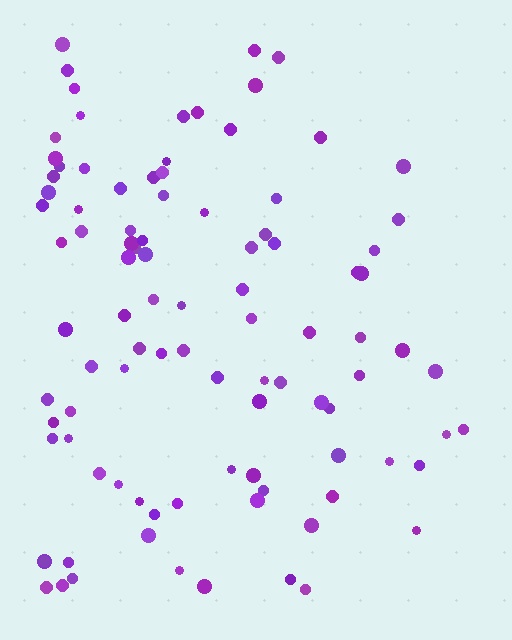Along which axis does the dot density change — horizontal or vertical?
Horizontal.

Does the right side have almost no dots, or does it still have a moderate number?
Still a moderate number, just noticeably fewer than the left.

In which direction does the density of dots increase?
From right to left, with the left side densest.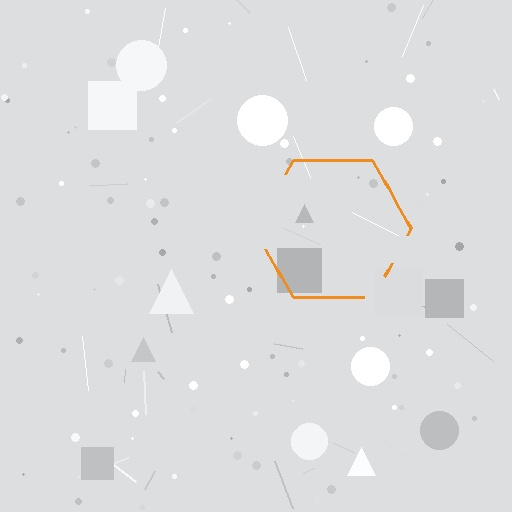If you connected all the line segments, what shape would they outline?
They would outline a hexagon.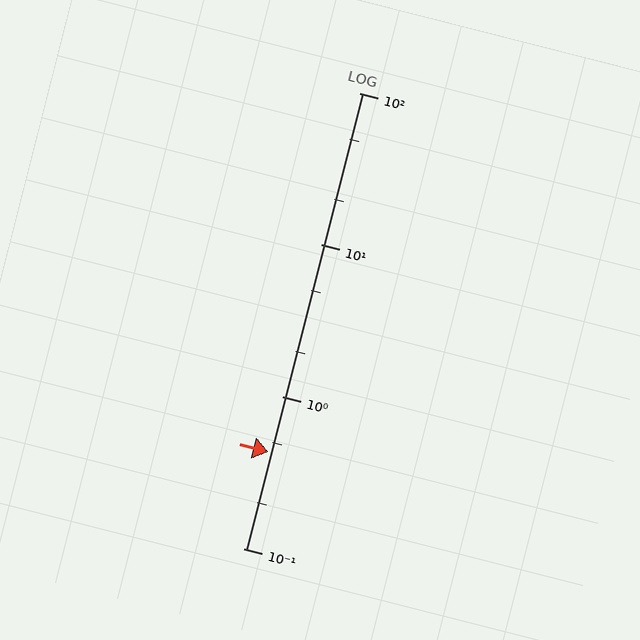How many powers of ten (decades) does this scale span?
The scale spans 3 decades, from 0.1 to 100.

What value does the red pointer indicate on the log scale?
The pointer indicates approximately 0.43.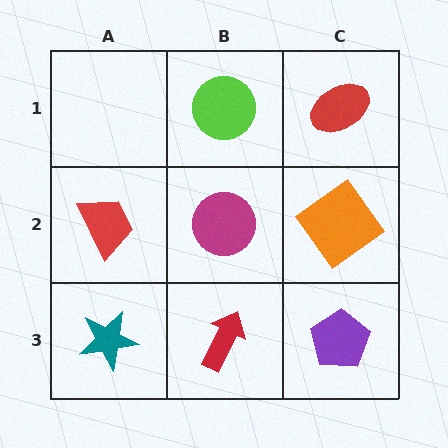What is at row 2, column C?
An orange diamond.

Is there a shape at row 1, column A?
No, that cell is empty.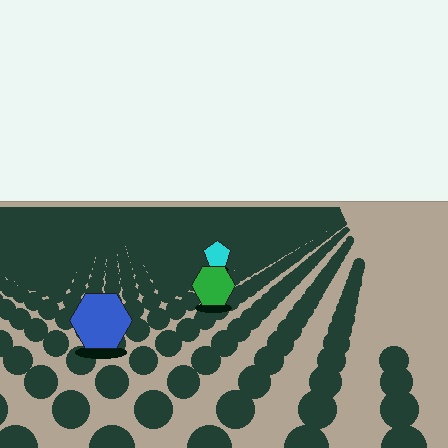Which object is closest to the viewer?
The blue hexagon is closest. The texture marks near it are larger and more spread out.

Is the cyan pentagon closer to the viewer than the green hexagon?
No. The green hexagon is closer — you can tell from the texture gradient: the ground texture is coarser near it.